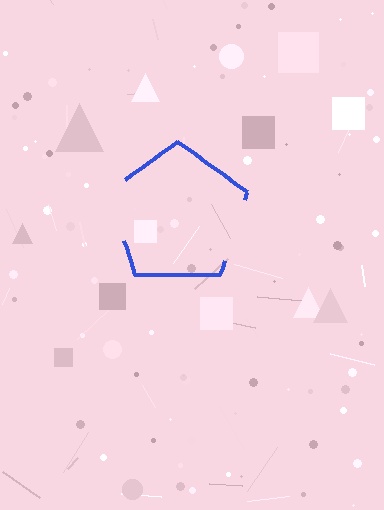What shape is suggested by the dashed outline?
The dashed outline suggests a pentagon.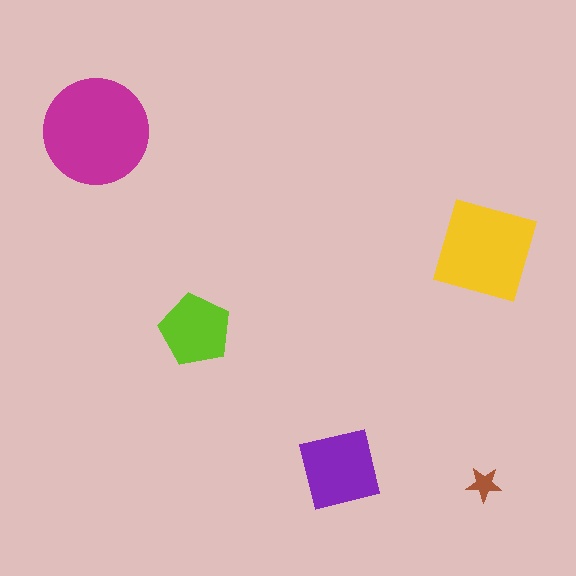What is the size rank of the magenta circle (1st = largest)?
1st.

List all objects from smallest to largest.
The brown star, the lime pentagon, the purple square, the yellow square, the magenta circle.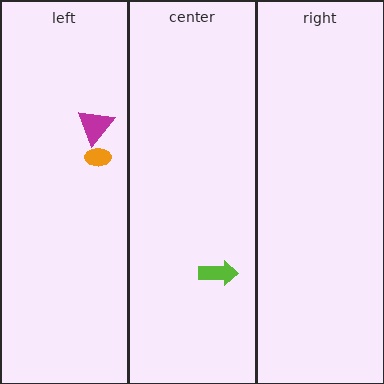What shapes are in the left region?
The orange ellipse, the magenta triangle.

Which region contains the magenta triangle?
The left region.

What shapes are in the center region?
The lime arrow.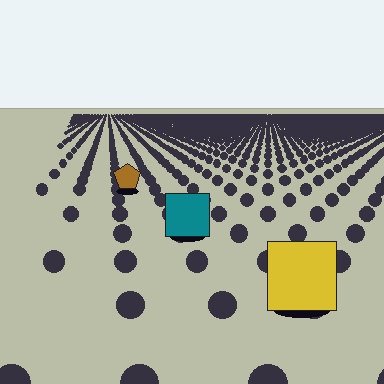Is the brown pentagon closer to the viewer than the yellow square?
No. The yellow square is closer — you can tell from the texture gradient: the ground texture is coarser near it.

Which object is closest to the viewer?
The yellow square is closest. The texture marks near it are larger and more spread out.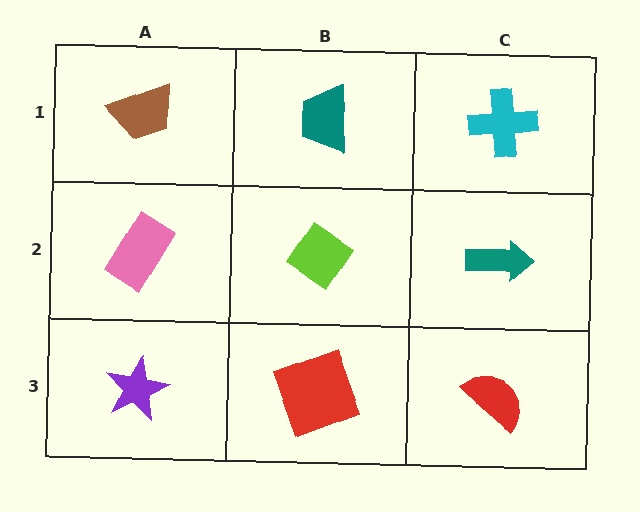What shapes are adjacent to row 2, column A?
A brown trapezoid (row 1, column A), a purple star (row 3, column A), a lime diamond (row 2, column B).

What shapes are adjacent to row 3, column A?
A pink rectangle (row 2, column A), a red square (row 3, column B).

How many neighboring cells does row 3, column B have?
3.